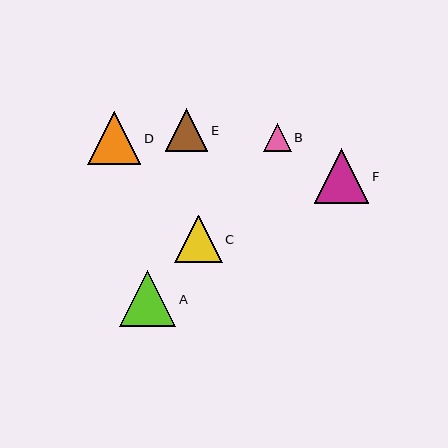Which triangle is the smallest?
Triangle B is the smallest with a size of approximately 28 pixels.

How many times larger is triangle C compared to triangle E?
Triangle C is approximately 1.1 times the size of triangle E.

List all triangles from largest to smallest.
From largest to smallest: A, F, D, C, E, B.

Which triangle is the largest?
Triangle A is the largest with a size of approximately 56 pixels.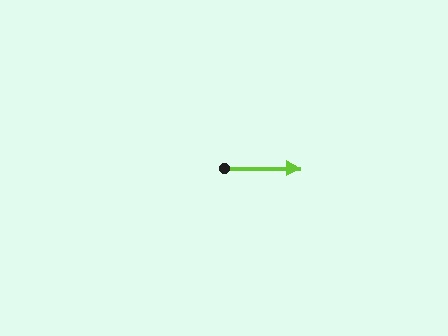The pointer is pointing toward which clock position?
Roughly 3 o'clock.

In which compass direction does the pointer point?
East.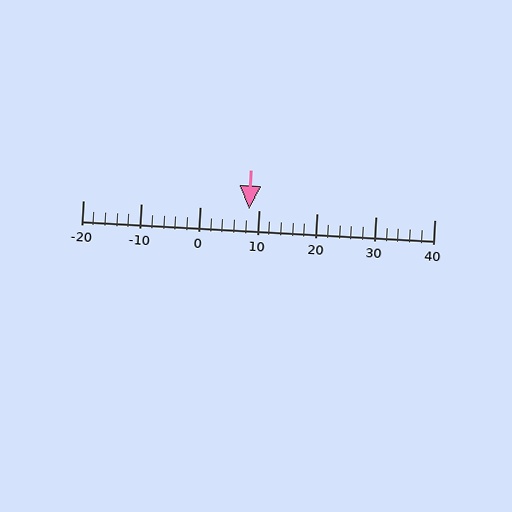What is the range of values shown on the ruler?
The ruler shows values from -20 to 40.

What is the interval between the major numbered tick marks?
The major tick marks are spaced 10 units apart.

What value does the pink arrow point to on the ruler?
The pink arrow points to approximately 8.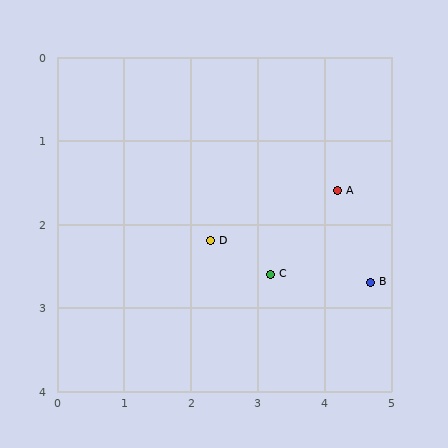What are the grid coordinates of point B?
Point B is at approximately (4.7, 2.7).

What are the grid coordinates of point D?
Point D is at approximately (2.3, 2.2).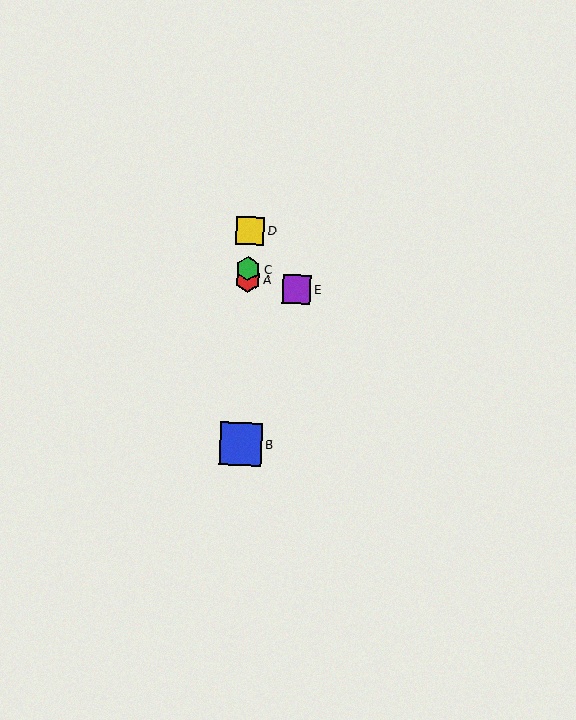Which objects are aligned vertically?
Objects A, B, C, D are aligned vertically.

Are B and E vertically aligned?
No, B is at x≈241 and E is at x≈297.